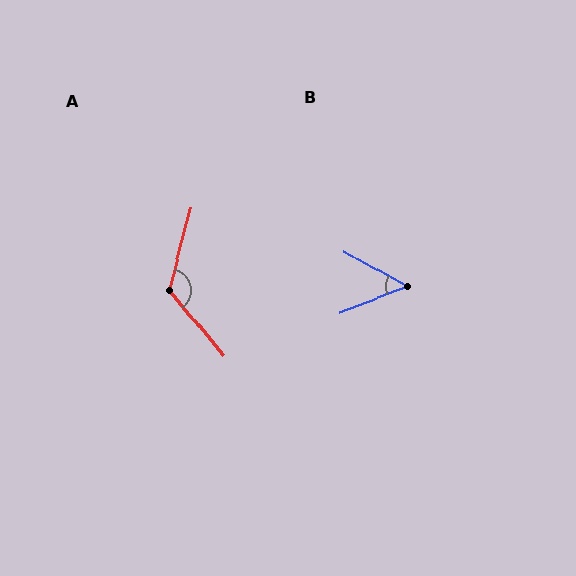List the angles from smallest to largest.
B (50°), A (126°).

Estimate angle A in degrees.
Approximately 126 degrees.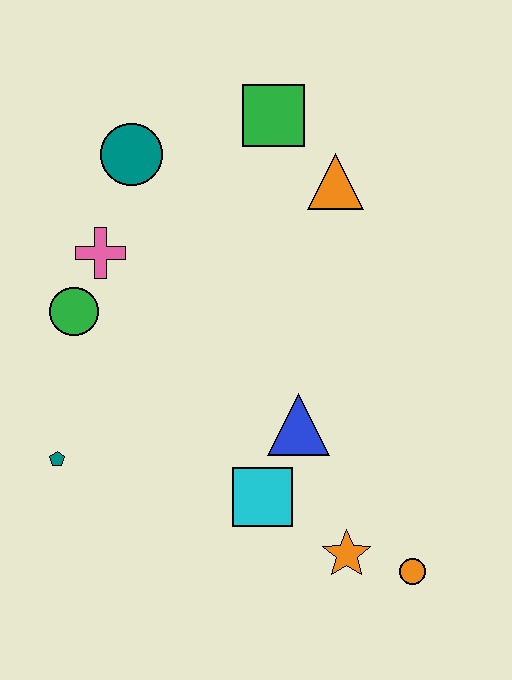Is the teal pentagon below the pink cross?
Yes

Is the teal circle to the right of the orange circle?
No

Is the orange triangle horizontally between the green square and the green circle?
No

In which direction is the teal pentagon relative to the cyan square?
The teal pentagon is to the left of the cyan square.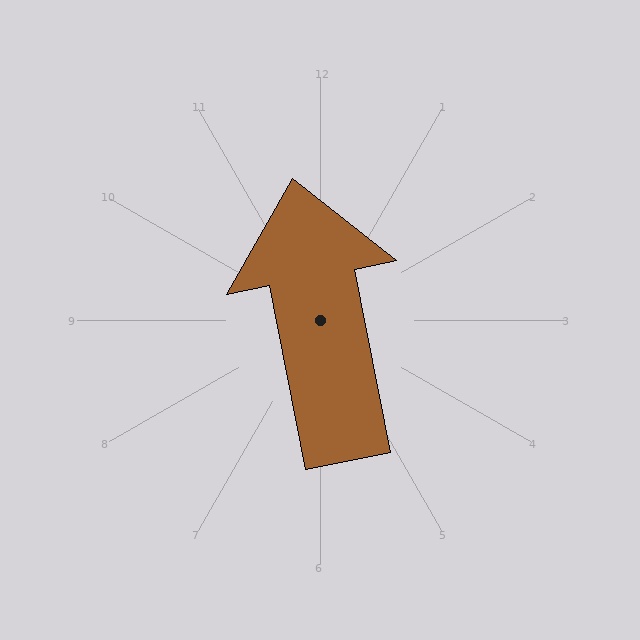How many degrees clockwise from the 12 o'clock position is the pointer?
Approximately 349 degrees.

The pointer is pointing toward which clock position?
Roughly 12 o'clock.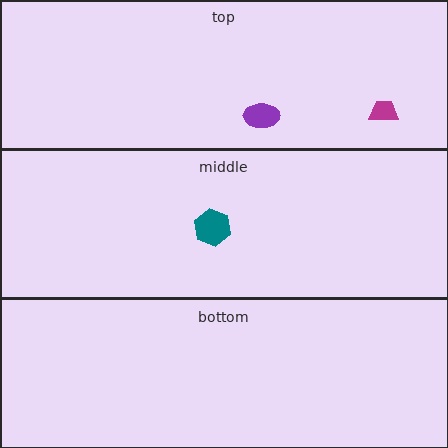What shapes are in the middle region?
The teal hexagon.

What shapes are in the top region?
The purple ellipse, the magenta trapezoid.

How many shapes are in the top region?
2.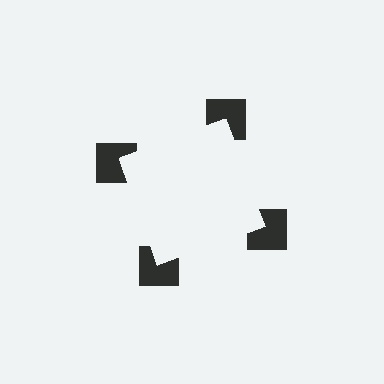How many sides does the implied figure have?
4 sides.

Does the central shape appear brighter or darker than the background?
It typically appears slightly brighter than the background, even though no actual brightness change is drawn.